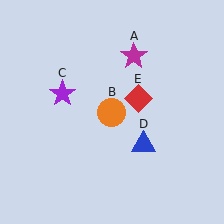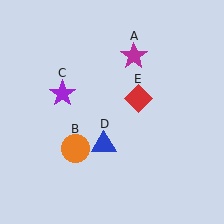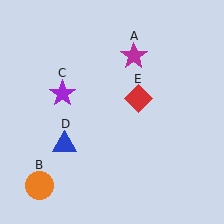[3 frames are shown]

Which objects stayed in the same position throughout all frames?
Magenta star (object A) and purple star (object C) and red diamond (object E) remained stationary.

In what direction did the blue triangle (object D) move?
The blue triangle (object D) moved left.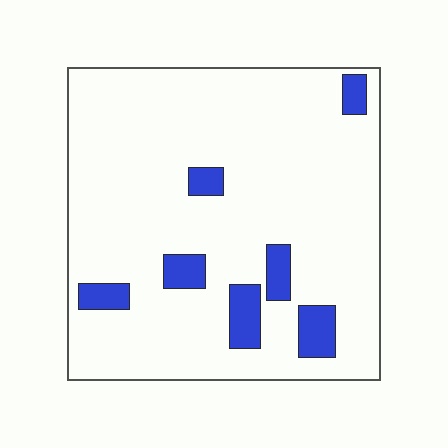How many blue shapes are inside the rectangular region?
7.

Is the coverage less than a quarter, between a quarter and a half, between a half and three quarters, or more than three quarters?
Less than a quarter.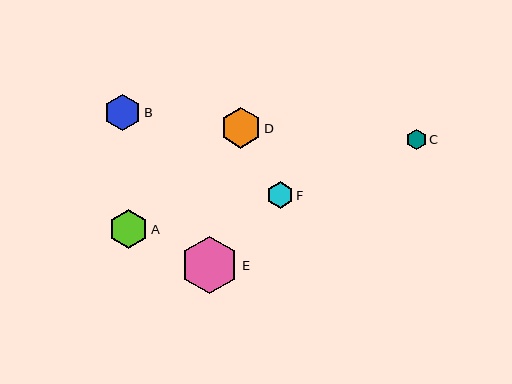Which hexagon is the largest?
Hexagon E is the largest with a size of approximately 58 pixels.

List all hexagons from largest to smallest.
From largest to smallest: E, D, A, B, F, C.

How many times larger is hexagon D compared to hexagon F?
Hexagon D is approximately 1.5 times the size of hexagon F.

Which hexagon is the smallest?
Hexagon C is the smallest with a size of approximately 20 pixels.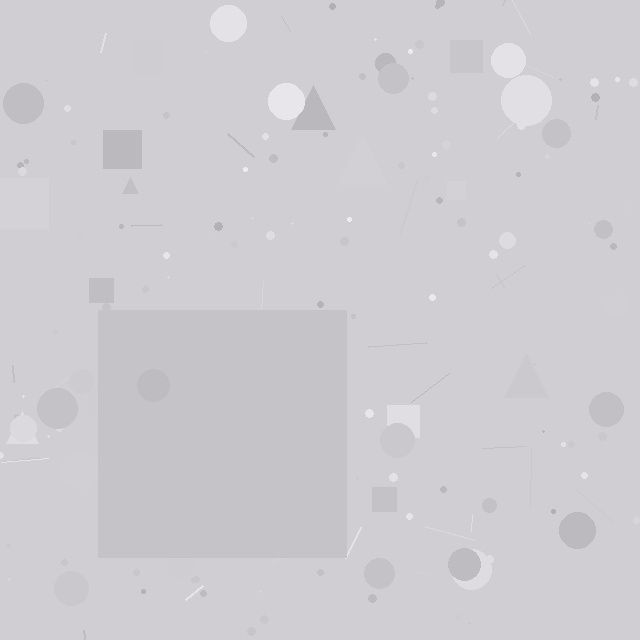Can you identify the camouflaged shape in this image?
The camouflaged shape is a square.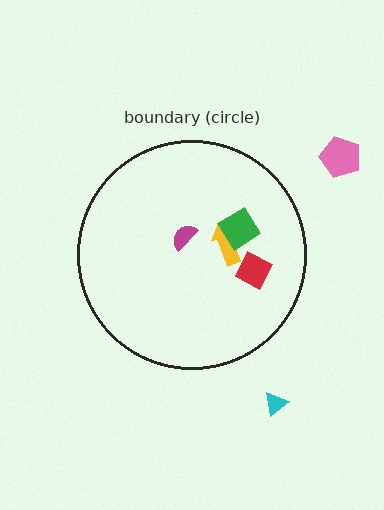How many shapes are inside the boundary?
4 inside, 2 outside.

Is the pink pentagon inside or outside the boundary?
Outside.